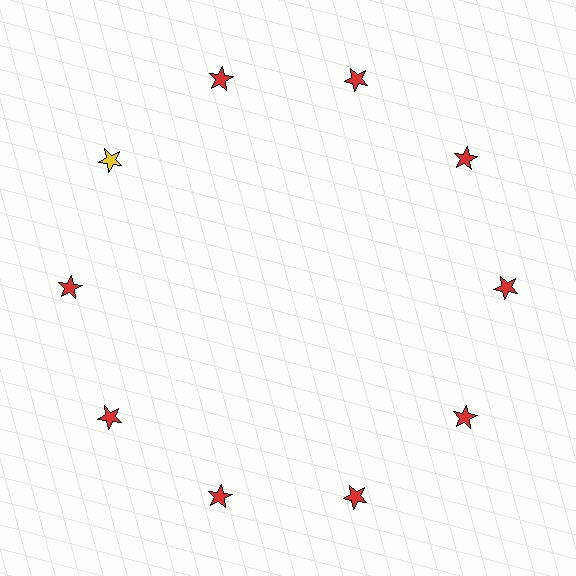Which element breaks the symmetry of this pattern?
The yellow star at roughly the 10 o'clock position breaks the symmetry. All other shapes are red stars.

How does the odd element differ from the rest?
It has a different color: yellow instead of red.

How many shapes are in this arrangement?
There are 10 shapes arranged in a ring pattern.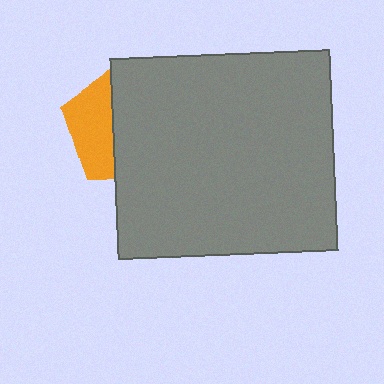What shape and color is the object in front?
The object in front is a gray rectangle.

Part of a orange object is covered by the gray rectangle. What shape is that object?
It is a pentagon.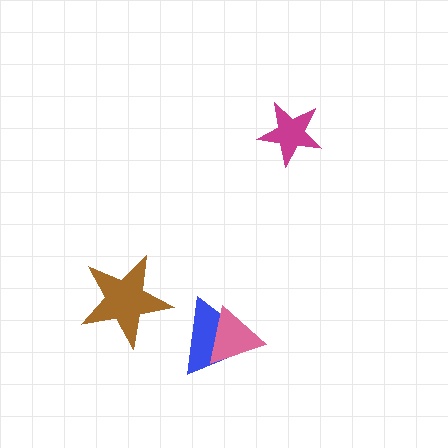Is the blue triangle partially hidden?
Yes, it is partially covered by another shape.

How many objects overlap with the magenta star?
0 objects overlap with the magenta star.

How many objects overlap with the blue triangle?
1 object overlaps with the blue triangle.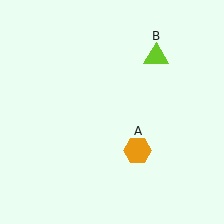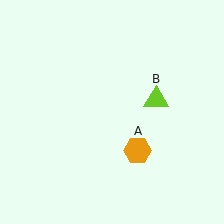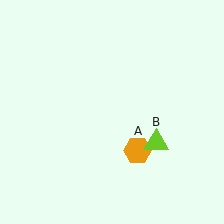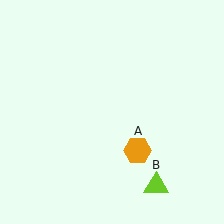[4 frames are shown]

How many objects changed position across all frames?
1 object changed position: lime triangle (object B).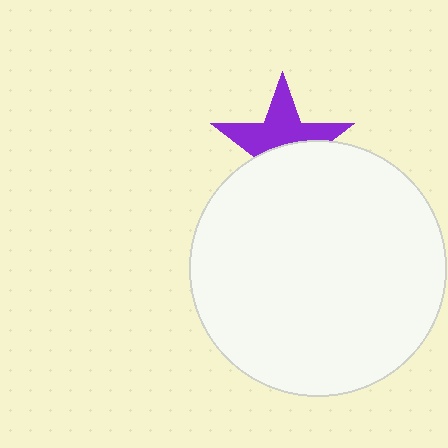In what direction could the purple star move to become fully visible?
The purple star could move up. That would shift it out from behind the white circle entirely.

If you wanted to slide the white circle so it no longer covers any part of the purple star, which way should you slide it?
Slide it down — that is the most direct way to separate the two shapes.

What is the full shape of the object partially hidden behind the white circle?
The partially hidden object is a purple star.